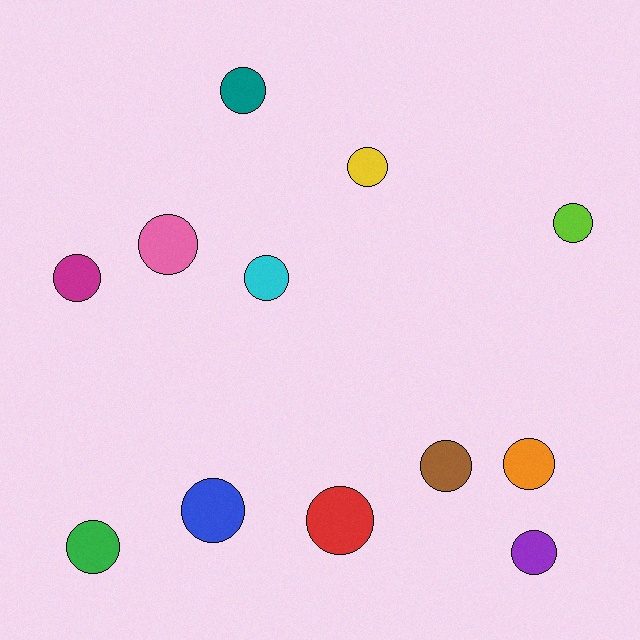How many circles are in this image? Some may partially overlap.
There are 12 circles.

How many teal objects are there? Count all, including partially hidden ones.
There is 1 teal object.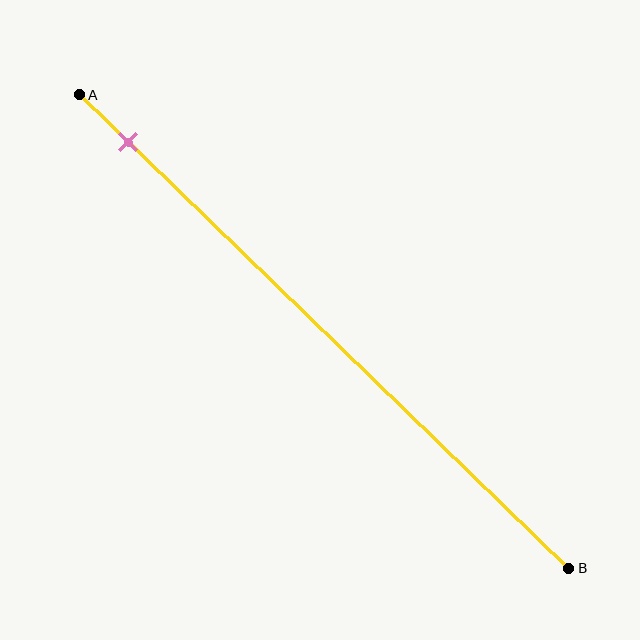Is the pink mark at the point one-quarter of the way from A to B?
No, the mark is at about 10% from A, not at the 25% one-quarter point.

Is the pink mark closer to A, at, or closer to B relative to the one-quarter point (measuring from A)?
The pink mark is closer to point A than the one-quarter point of segment AB.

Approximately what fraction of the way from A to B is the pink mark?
The pink mark is approximately 10% of the way from A to B.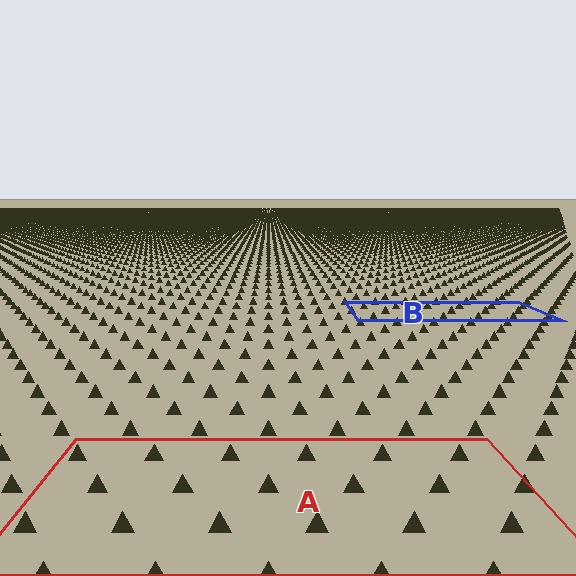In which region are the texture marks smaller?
The texture marks are smaller in region B, because it is farther away.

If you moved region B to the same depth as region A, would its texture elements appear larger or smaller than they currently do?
They would appear larger. At a closer depth, the same texture elements are projected at a bigger on-screen size.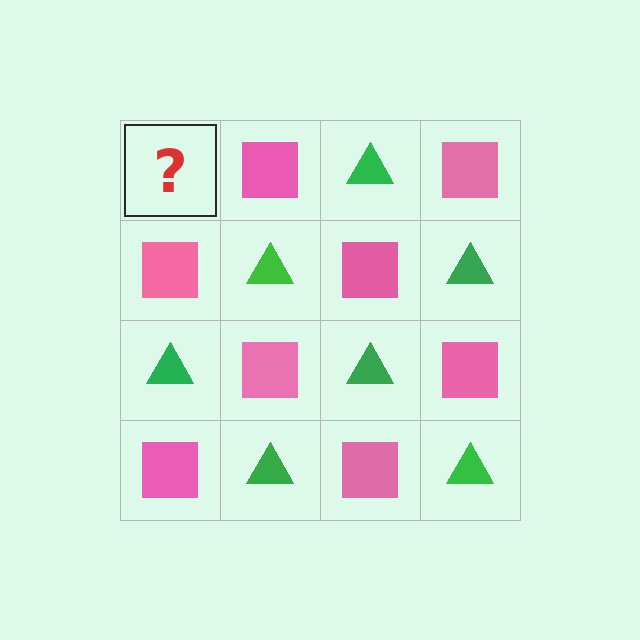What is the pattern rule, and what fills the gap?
The rule is that it alternates green triangle and pink square in a checkerboard pattern. The gap should be filled with a green triangle.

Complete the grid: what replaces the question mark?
The question mark should be replaced with a green triangle.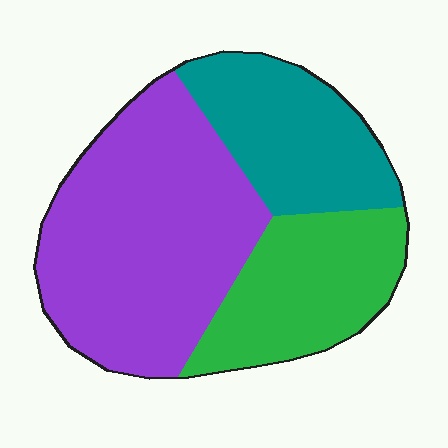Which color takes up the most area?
Purple, at roughly 50%.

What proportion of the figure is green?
Green takes up about one quarter (1/4) of the figure.